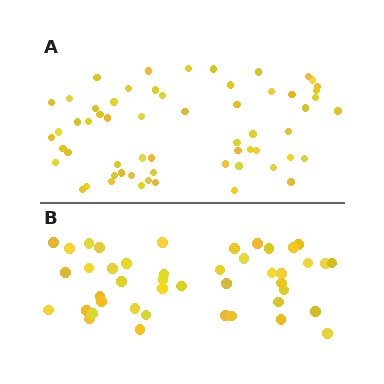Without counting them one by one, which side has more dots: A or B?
Region A (the top region) has more dots.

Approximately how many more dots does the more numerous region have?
Region A has approximately 15 more dots than region B.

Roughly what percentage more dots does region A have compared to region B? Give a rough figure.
About 35% more.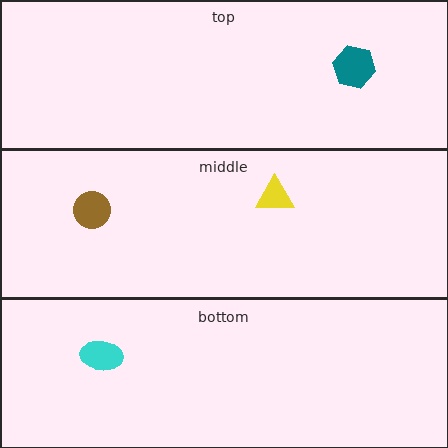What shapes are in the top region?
The teal hexagon.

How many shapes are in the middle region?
2.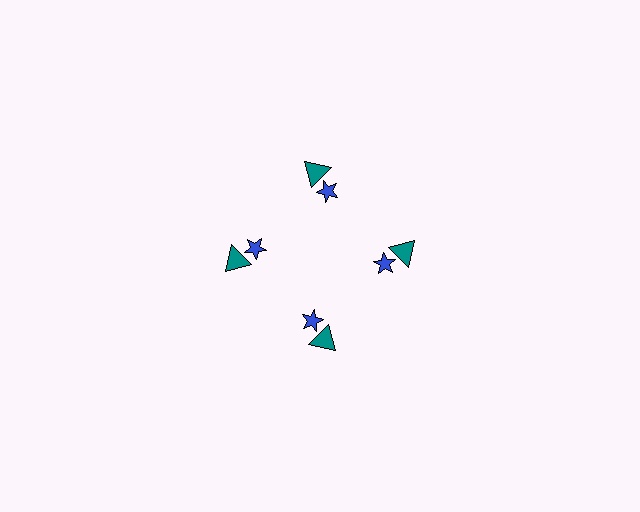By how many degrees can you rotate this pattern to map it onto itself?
The pattern maps onto itself every 90 degrees of rotation.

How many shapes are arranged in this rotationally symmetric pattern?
There are 8 shapes, arranged in 4 groups of 2.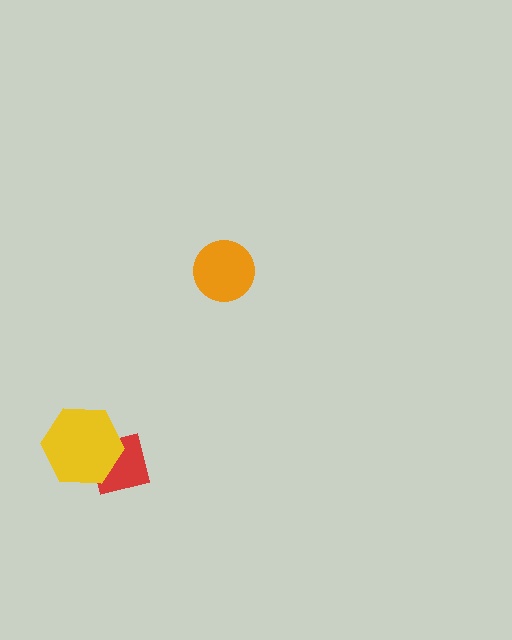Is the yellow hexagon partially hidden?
No, no other shape covers it.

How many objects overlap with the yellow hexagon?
1 object overlaps with the yellow hexagon.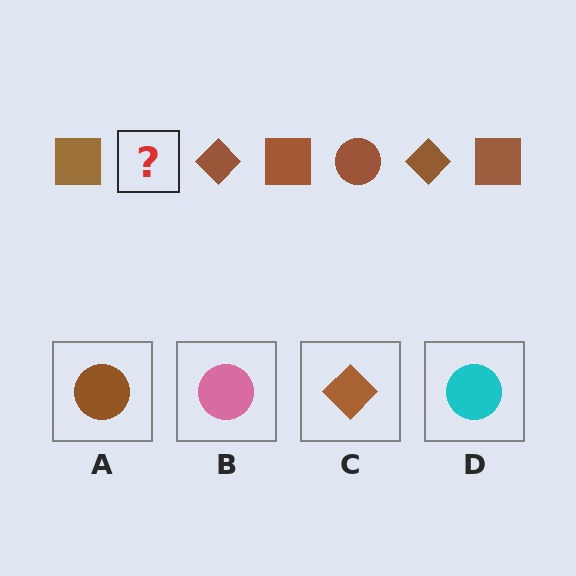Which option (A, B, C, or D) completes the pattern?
A.